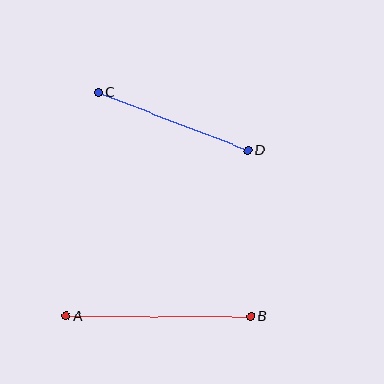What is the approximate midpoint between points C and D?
The midpoint is at approximately (173, 121) pixels.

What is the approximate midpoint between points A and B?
The midpoint is at approximately (158, 316) pixels.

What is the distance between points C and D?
The distance is approximately 160 pixels.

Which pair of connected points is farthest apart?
Points A and B are farthest apart.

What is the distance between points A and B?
The distance is approximately 184 pixels.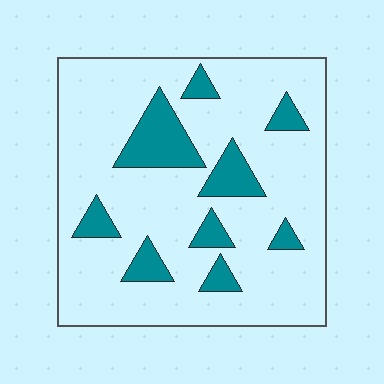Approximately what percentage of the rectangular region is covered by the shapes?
Approximately 20%.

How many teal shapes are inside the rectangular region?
9.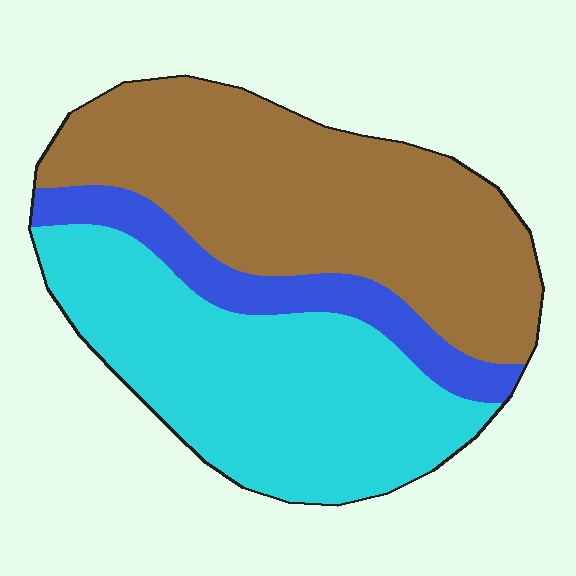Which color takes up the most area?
Brown, at roughly 45%.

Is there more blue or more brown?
Brown.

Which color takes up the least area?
Blue, at roughly 15%.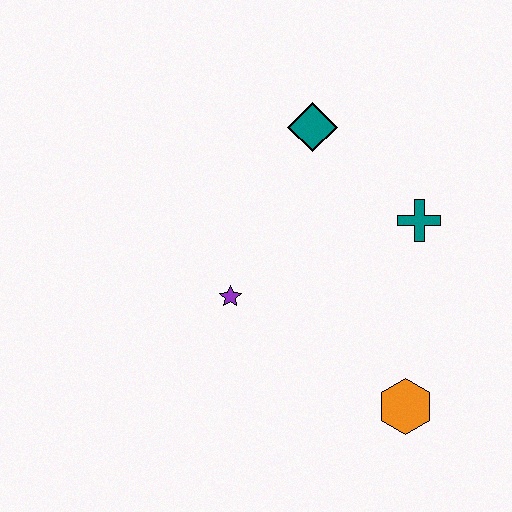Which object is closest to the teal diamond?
The teal cross is closest to the teal diamond.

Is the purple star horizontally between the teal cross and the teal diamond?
No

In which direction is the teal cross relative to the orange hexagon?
The teal cross is above the orange hexagon.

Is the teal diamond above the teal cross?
Yes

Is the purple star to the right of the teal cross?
No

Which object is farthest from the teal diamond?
The orange hexagon is farthest from the teal diamond.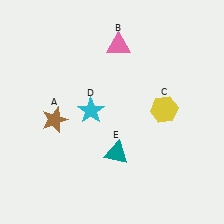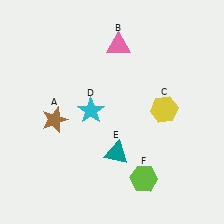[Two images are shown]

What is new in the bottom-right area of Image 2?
A lime hexagon (F) was added in the bottom-right area of Image 2.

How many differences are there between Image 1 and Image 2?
There is 1 difference between the two images.